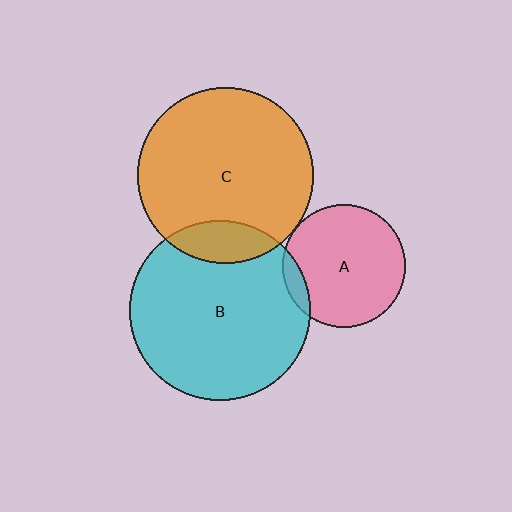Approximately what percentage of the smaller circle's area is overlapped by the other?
Approximately 10%.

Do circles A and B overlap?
Yes.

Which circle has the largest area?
Circle B (cyan).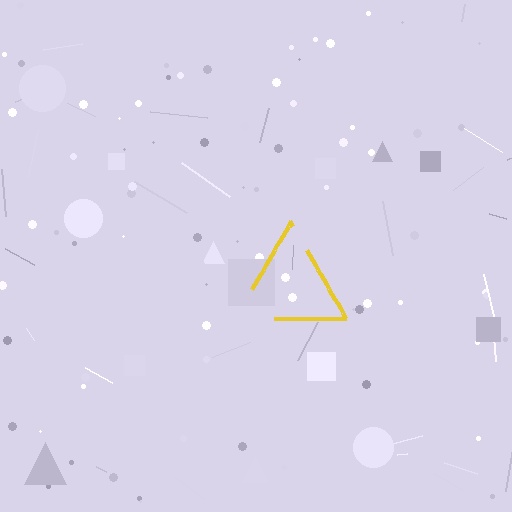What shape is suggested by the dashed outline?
The dashed outline suggests a triangle.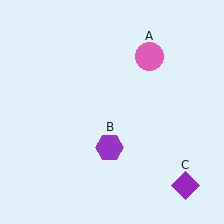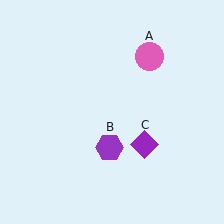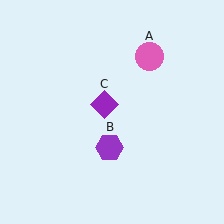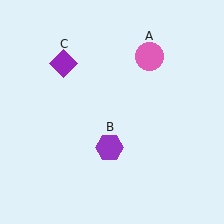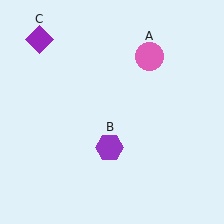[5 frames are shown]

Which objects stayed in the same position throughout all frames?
Pink circle (object A) and purple hexagon (object B) remained stationary.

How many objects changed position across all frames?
1 object changed position: purple diamond (object C).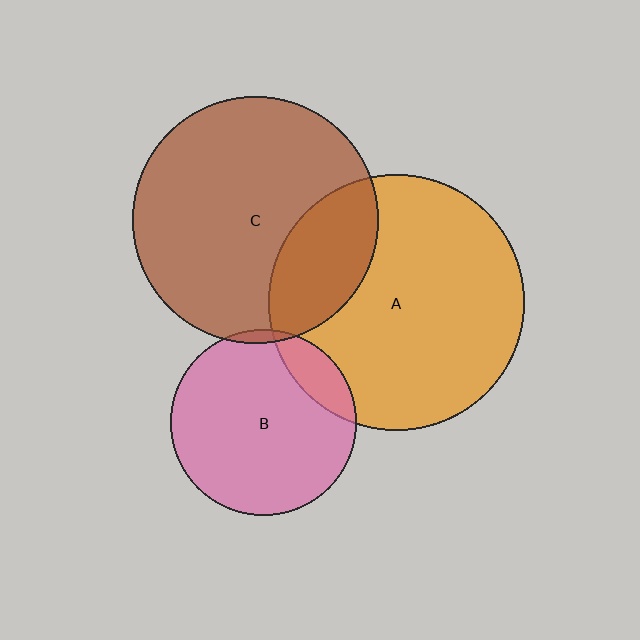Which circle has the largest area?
Circle A (orange).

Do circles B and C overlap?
Yes.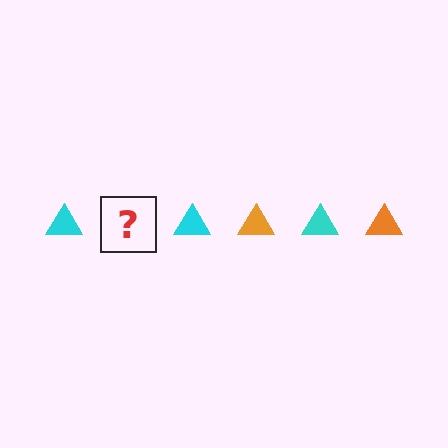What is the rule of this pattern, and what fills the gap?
The rule is that the pattern cycles through cyan, orange triangles. The gap should be filled with an orange triangle.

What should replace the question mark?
The question mark should be replaced with an orange triangle.